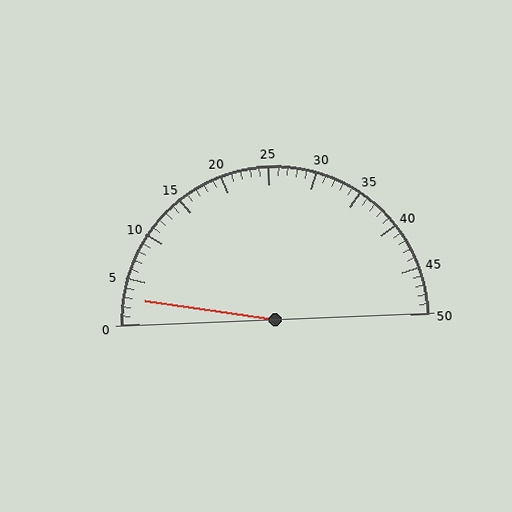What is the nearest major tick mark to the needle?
The nearest major tick mark is 5.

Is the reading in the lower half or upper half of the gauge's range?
The reading is in the lower half of the range (0 to 50).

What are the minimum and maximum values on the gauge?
The gauge ranges from 0 to 50.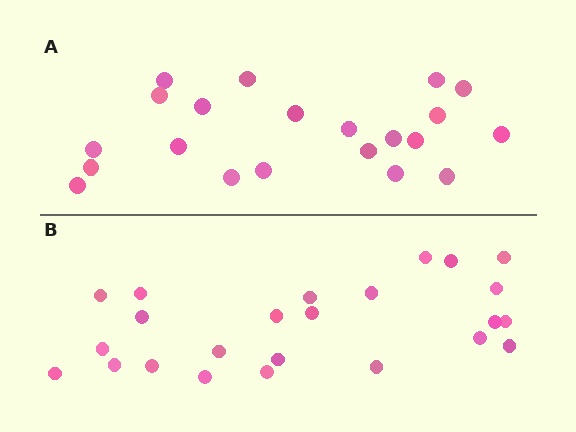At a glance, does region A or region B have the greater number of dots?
Region B (the bottom region) has more dots.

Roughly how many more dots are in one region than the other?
Region B has just a few more — roughly 2 or 3 more dots than region A.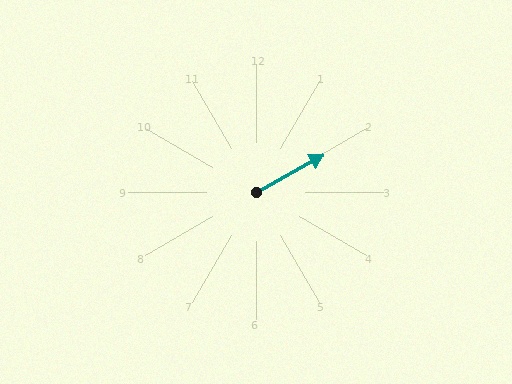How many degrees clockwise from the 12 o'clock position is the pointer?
Approximately 61 degrees.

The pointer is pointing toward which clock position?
Roughly 2 o'clock.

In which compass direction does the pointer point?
Northeast.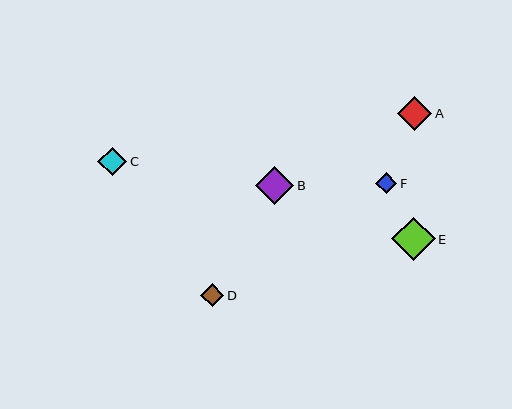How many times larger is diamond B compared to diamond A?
Diamond B is approximately 1.1 times the size of diamond A.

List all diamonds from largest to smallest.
From largest to smallest: E, B, A, C, D, F.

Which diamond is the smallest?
Diamond F is the smallest with a size of approximately 21 pixels.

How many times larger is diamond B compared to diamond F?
Diamond B is approximately 1.8 times the size of diamond F.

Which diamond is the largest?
Diamond E is the largest with a size of approximately 43 pixels.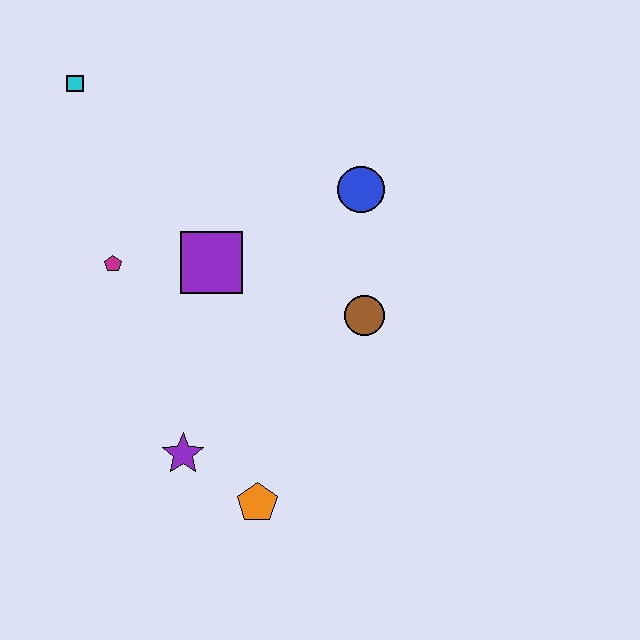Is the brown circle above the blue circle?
No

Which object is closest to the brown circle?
The blue circle is closest to the brown circle.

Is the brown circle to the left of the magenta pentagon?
No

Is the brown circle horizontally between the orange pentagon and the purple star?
No